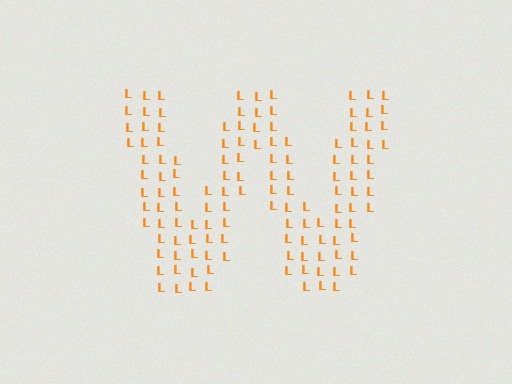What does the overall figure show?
The overall figure shows the letter W.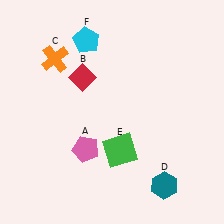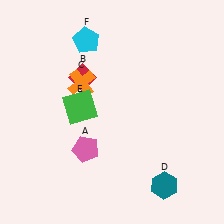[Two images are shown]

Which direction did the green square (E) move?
The green square (E) moved up.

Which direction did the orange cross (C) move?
The orange cross (C) moved right.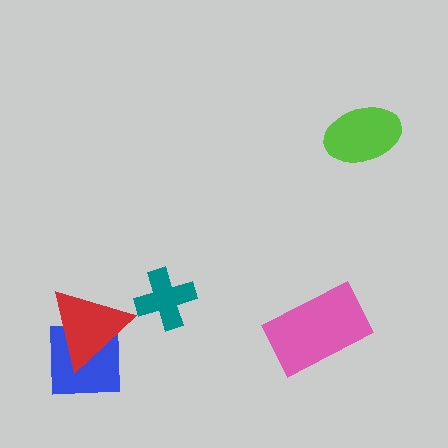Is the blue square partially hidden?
Yes, it is partially covered by another shape.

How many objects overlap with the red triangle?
1 object overlaps with the red triangle.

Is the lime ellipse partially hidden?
No, no other shape covers it.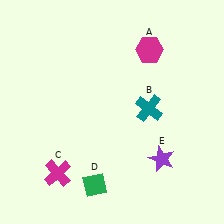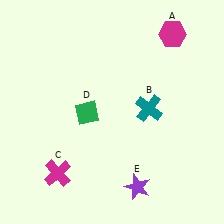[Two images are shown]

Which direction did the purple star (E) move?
The purple star (E) moved down.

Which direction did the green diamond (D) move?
The green diamond (D) moved up.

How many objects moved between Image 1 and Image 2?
3 objects moved between the two images.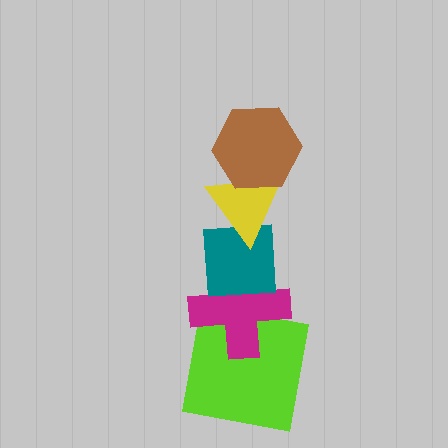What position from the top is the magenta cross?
The magenta cross is 4th from the top.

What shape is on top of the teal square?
The yellow triangle is on top of the teal square.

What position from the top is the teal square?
The teal square is 3rd from the top.